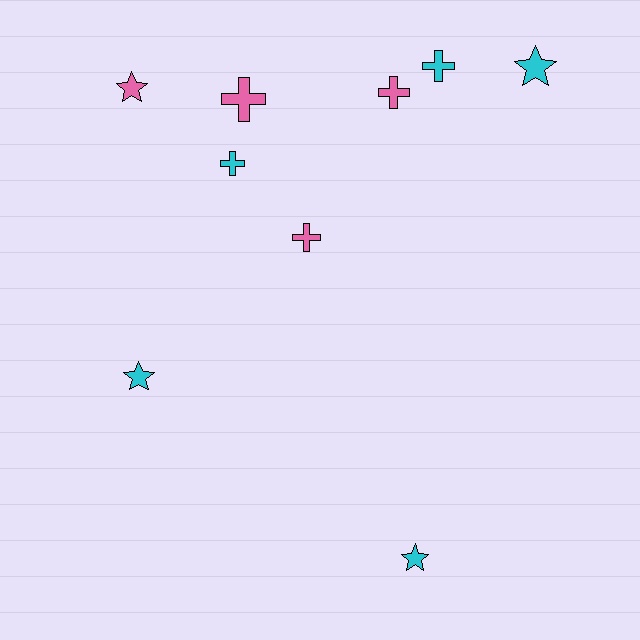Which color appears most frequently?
Cyan, with 5 objects.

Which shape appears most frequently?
Cross, with 5 objects.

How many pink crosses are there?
There are 3 pink crosses.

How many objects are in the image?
There are 9 objects.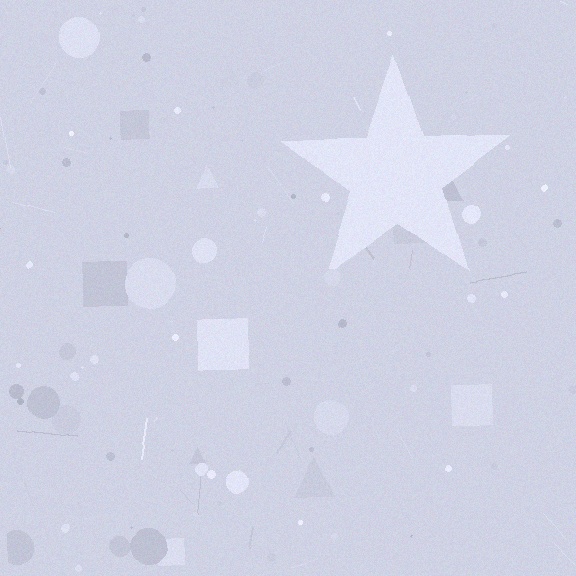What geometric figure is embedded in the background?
A star is embedded in the background.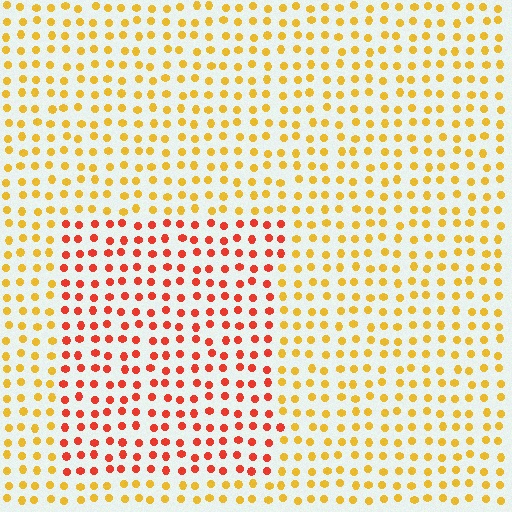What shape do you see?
I see a rectangle.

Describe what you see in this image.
The image is filled with small yellow elements in a uniform arrangement. A rectangle-shaped region is visible where the elements are tinted to a slightly different hue, forming a subtle color boundary.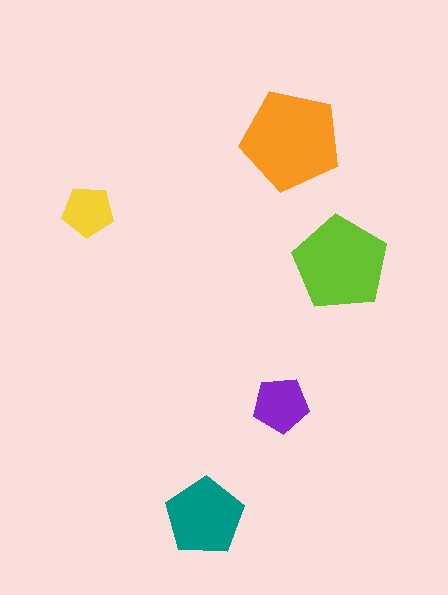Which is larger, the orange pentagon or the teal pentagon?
The orange one.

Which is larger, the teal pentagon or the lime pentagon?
The lime one.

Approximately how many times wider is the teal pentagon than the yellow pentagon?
About 1.5 times wider.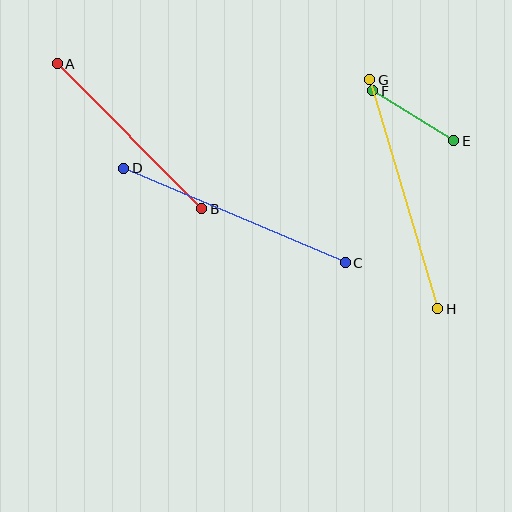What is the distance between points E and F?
The distance is approximately 96 pixels.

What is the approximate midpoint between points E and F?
The midpoint is at approximately (413, 116) pixels.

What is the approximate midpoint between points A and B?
The midpoint is at approximately (130, 136) pixels.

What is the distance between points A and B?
The distance is approximately 205 pixels.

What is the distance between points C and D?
The distance is approximately 241 pixels.